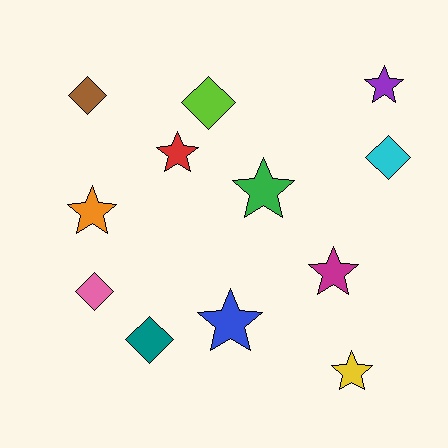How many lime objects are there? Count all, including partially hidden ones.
There is 1 lime object.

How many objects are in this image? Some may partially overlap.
There are 12 objects.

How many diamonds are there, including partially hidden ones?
There are 5 diamonds.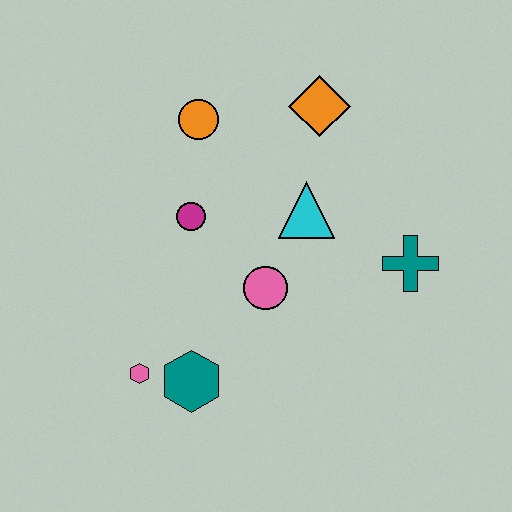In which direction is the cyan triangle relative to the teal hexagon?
The cyan triangle is above the teal hexagon.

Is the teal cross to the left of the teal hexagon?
No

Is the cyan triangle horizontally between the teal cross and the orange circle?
Yes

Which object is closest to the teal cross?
The cyan triangle is closest to the teal cross.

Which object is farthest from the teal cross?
The pink hexagon is farthest from the teal cross.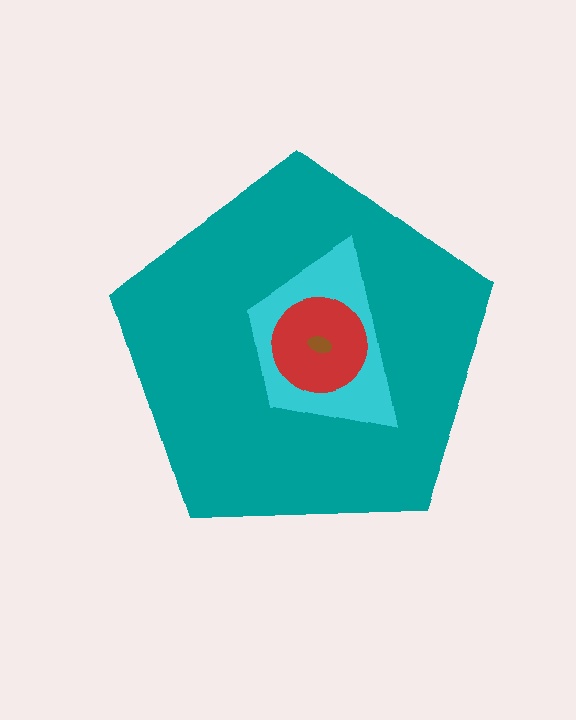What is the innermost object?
The brown ellipse.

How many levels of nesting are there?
4.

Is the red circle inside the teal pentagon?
Yes.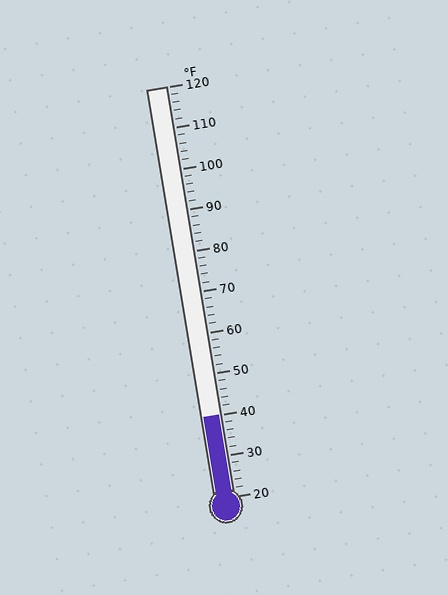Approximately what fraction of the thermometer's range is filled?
The thermometer is filled to approximately 20% of its range.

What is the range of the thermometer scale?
The thermometer scale ranges from 20°F to 120°F.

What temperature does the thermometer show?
The thermometer shows approximately 40°F.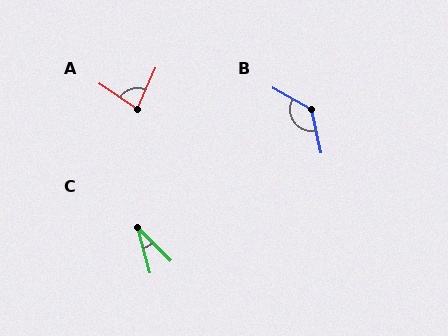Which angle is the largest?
B, at approximately 132 degrees.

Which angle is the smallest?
C, at approximately 29 degrees.